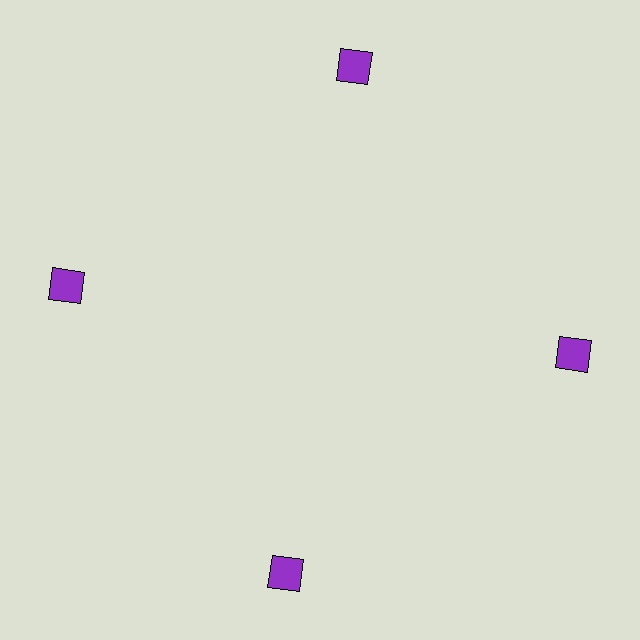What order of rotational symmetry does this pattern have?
This pattern has 4-fold rotational symmetry.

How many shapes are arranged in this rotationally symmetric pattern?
There are 4 shapes, arranged in 4 groups of 1.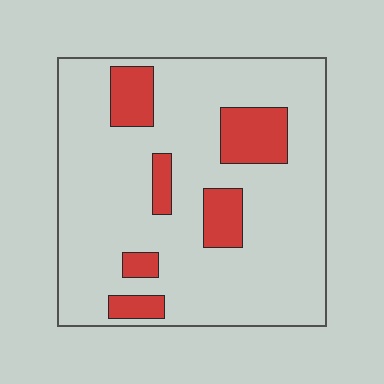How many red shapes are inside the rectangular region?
6.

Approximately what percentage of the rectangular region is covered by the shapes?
Approximately 15%.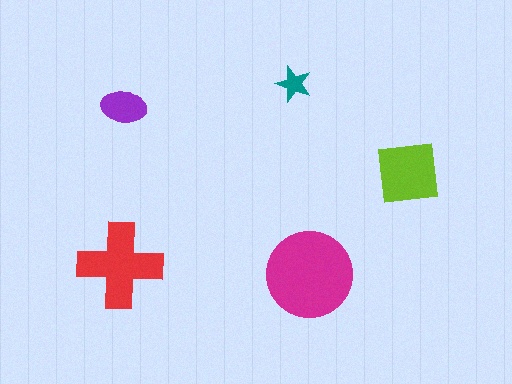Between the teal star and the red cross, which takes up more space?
The red cross.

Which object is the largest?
The magenta circle.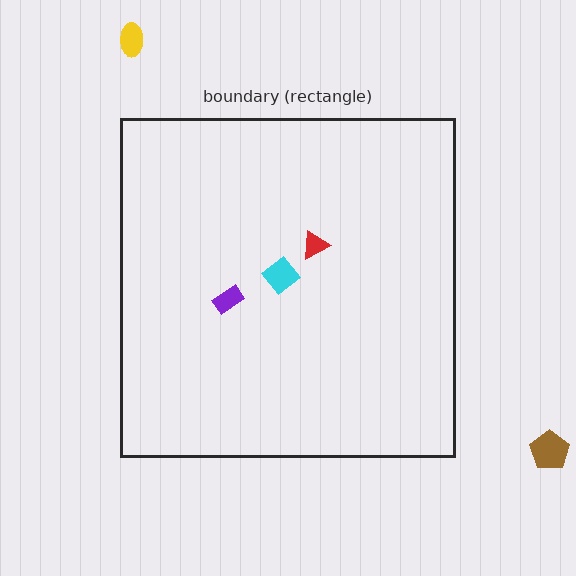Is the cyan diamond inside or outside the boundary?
Inside.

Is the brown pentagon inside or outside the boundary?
Outside.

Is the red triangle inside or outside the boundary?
Inside.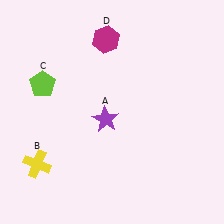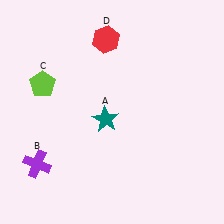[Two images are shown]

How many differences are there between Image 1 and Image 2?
There are 3 differences between the two images.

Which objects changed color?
A changed from purple to teal. B changed from yellow to purple. D changed from magenta to red.